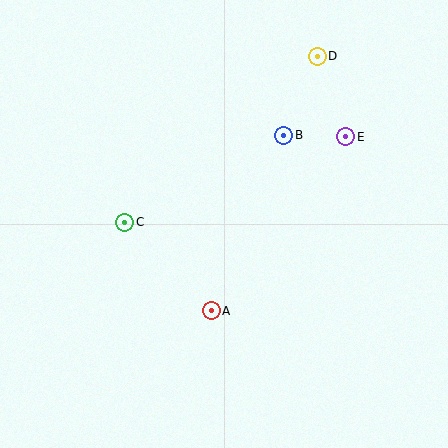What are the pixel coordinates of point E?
Point E is at (345, 136).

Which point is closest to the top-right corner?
Point D is closest to the top-right corner.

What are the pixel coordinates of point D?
Point D is at (317, 56).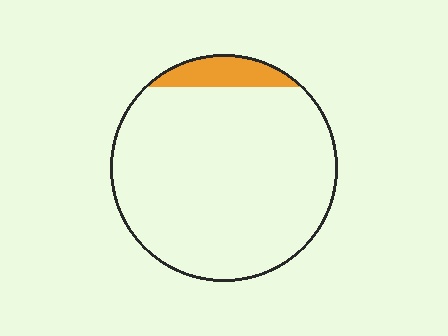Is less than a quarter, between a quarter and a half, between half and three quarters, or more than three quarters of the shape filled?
Less than a quarter.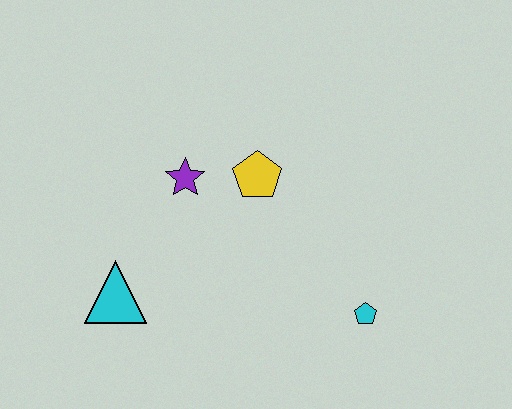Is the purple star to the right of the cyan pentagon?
No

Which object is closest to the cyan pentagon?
The yellow pentagon is closest to the cyan pentagon.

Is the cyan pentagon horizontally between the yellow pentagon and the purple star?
No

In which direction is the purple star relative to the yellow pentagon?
The purple star is to the left of the yellow pentagon.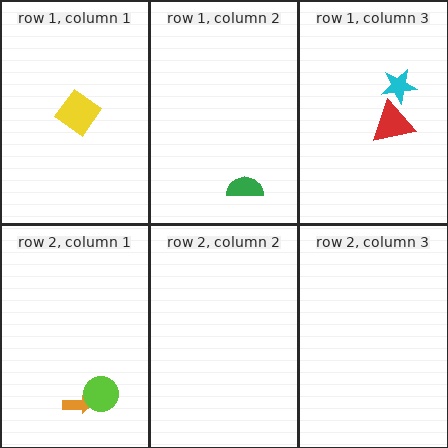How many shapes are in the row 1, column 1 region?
1.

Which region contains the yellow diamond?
The row 1, column 1 region.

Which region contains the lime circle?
The row 2, column 1 region.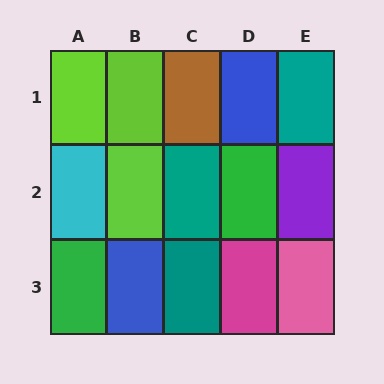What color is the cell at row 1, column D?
Blue.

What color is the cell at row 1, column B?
Lime.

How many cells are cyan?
1 cell is cyan.